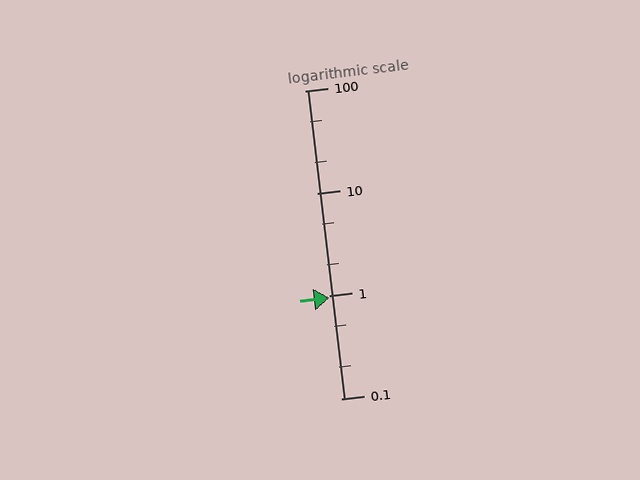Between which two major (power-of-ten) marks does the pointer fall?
The pointer is between 0.1 and 1.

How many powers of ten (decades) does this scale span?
The scale spans 3 decades, from 0.1 to 100.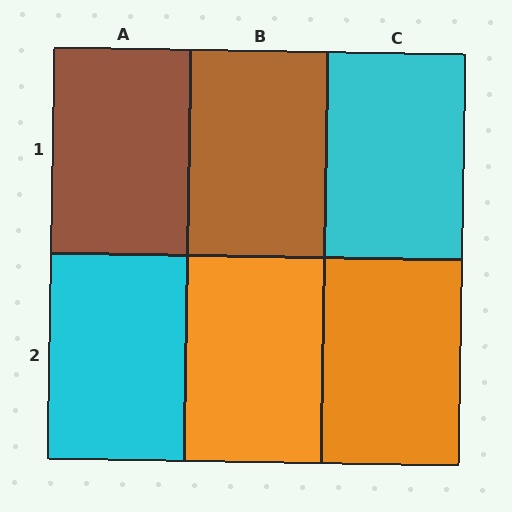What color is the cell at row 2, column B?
Orange.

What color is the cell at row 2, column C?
Orange.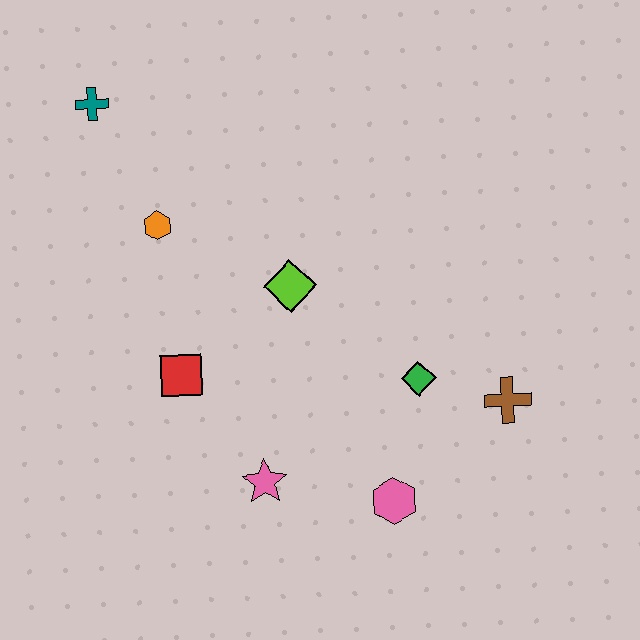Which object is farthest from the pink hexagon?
The teal cross is farthest from the pink hexagon.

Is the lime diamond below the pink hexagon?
No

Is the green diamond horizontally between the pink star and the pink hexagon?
No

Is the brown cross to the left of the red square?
No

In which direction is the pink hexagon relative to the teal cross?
The pink hexagon is below the teal cross.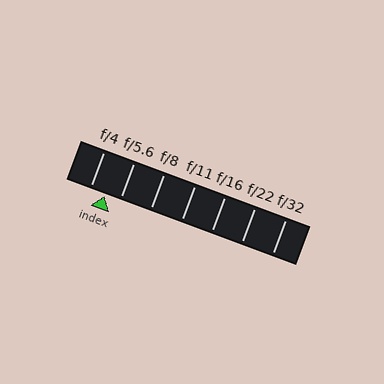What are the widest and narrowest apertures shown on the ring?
The widest aperture shown is f/4 and the narrowest is f/32.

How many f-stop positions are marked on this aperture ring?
There are 7 f-stop positions marked.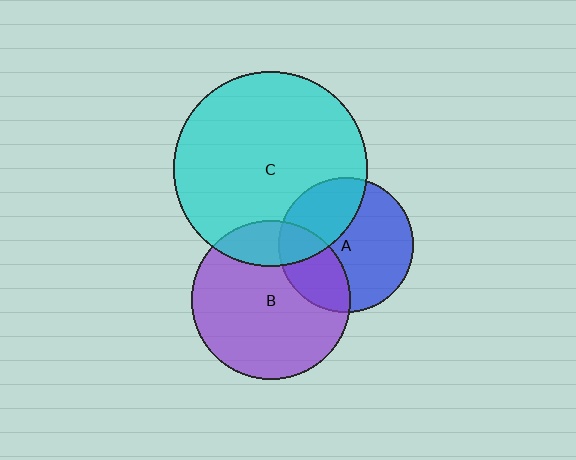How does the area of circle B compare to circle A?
Approximately 1.4 times.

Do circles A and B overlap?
Yes.